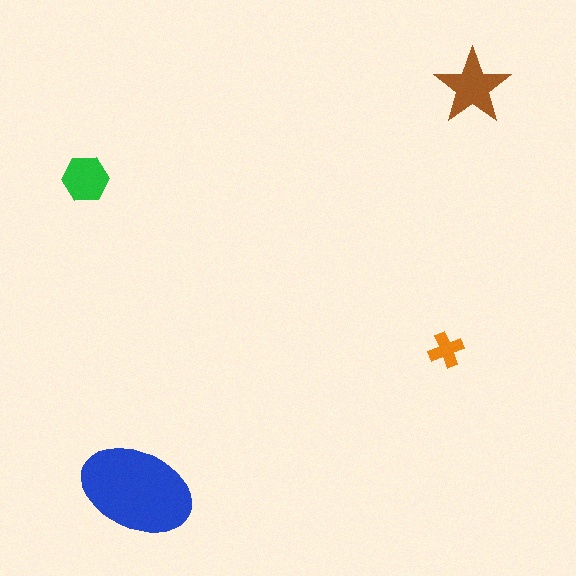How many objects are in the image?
There are 4 objects in the image.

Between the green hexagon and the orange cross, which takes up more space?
The green hexagon.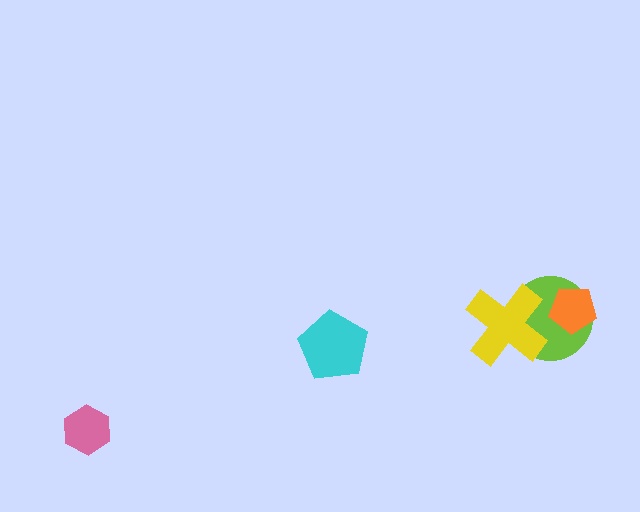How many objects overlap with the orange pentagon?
1 object overlaps with the orange pentagon.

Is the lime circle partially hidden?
Yes, it is partially covered by another shape.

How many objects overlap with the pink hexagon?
0 objects overlap with the pink hexagon.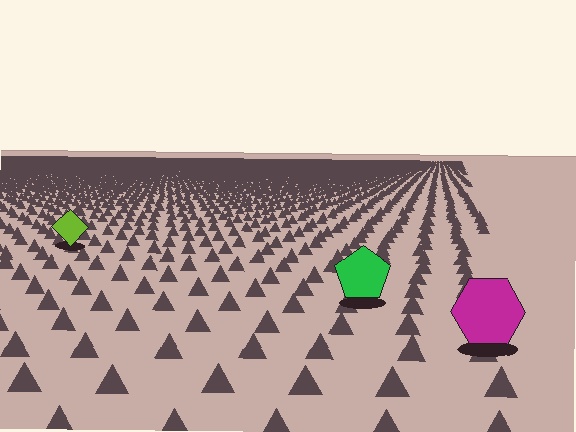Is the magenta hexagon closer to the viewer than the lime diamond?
Yes. The magenta hexagon is closer — you can tell from the texture gradient: the ground texture is coarser near it.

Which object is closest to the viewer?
The magenta hexagon is closest. The texture marks near it are larger and more spread out.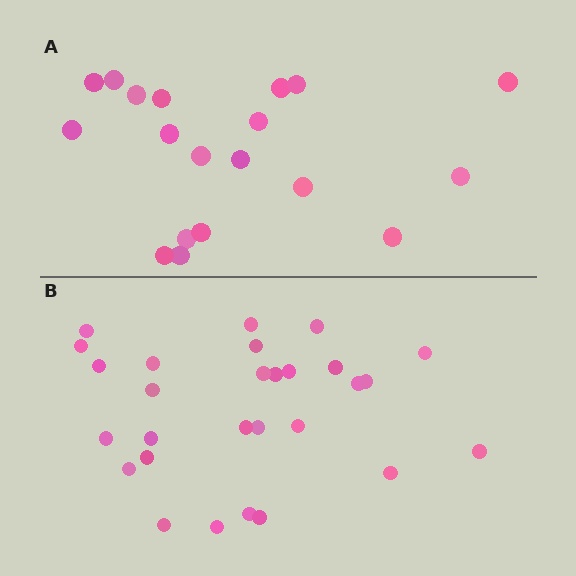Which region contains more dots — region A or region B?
Region B (the bottom region) has more dots.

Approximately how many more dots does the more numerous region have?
Region B has roughly 8 or so more dots than region A.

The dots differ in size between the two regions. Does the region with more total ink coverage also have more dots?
No. Region A has more total ink coverage because its dots are larger, but region B actually contains more individual dots. Total area can be misleading — the number of items is what matters here.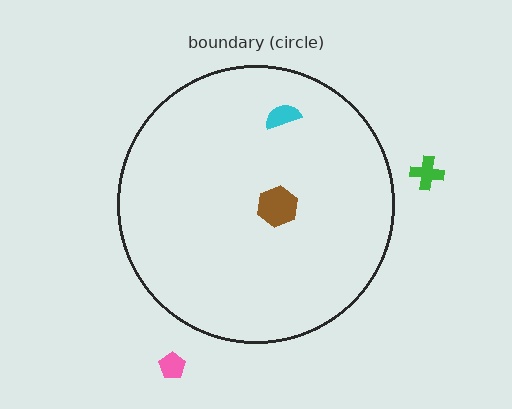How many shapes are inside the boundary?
2 inside, 2 outside.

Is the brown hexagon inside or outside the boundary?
Inside.